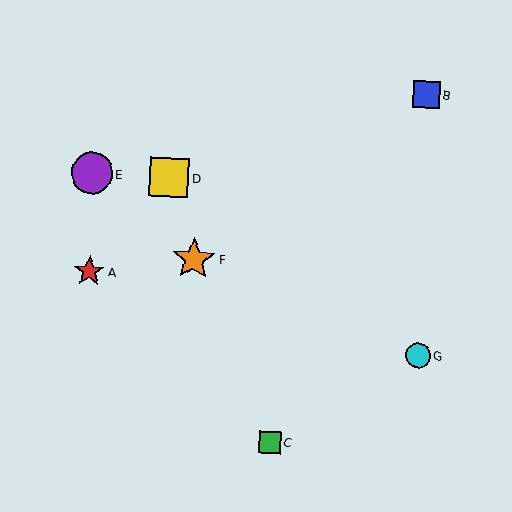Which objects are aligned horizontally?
Objects D, E are aligned horizontally.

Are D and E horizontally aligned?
Yes, both are at y≈177.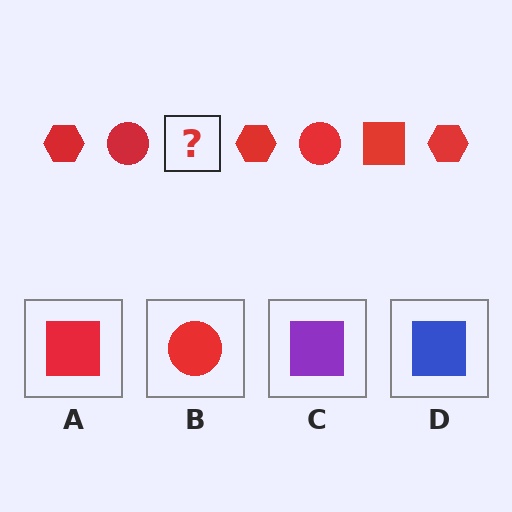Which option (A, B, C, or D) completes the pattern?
A.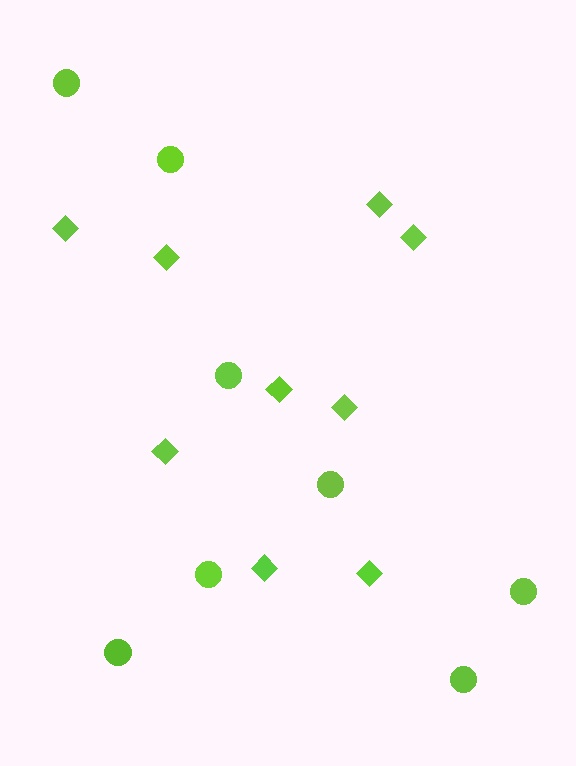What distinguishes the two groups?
There are 2 groups: one group of diamonds (9) and one group of circles (8).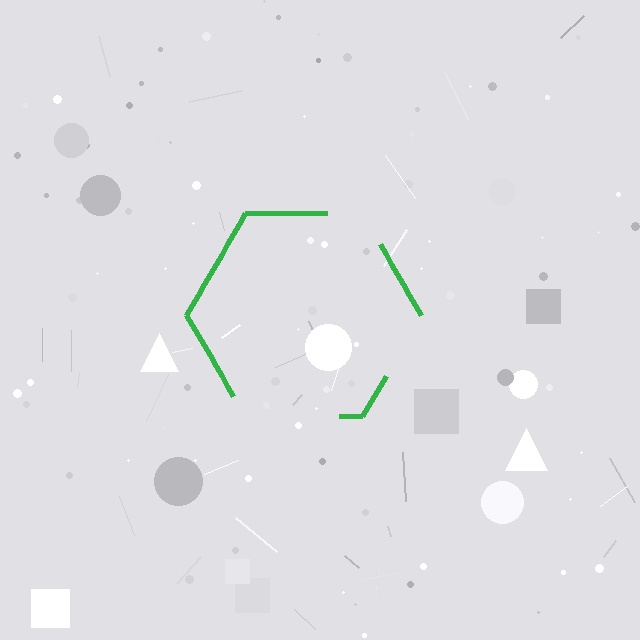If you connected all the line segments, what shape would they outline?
They would outline a hexagon.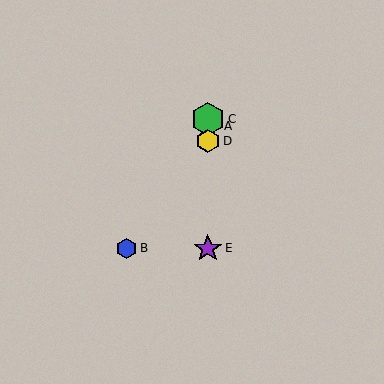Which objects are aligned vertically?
Objects A, C, D, E are aligned vertically.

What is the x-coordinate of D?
Object D is at x≈208.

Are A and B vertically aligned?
No, A is at x≈208 and B is at x≈127.